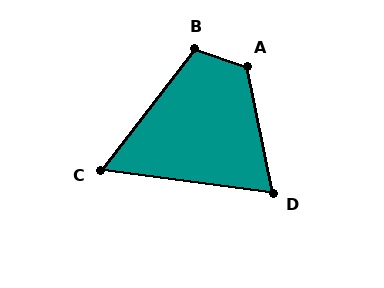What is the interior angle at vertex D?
Approximately 71 degrees (acute).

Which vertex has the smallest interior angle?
C, at approximately 60 degrees.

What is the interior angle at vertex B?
Approximately 109 degrees (obtuse).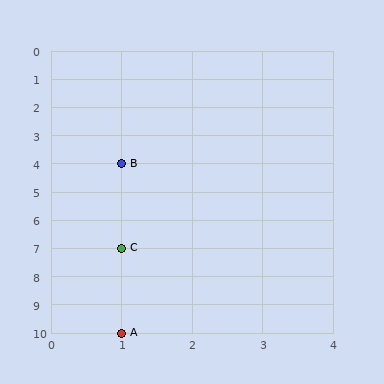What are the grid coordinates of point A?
Point A is at grid coordinates (1, 10).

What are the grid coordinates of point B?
Point B is at grid coordinates (1, 4).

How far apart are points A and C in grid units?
Points A and C are 3 rows apart.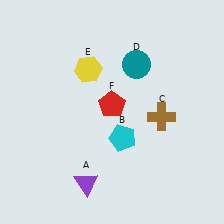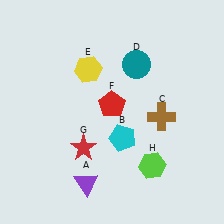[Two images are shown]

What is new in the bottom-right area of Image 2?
A lime hexagon (H) was added in the bottom-right area of Image 2.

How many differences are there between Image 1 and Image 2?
There are 2 differences between the two images.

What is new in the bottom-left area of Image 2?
A red star (G) was added in the bottom-left area of Image 2.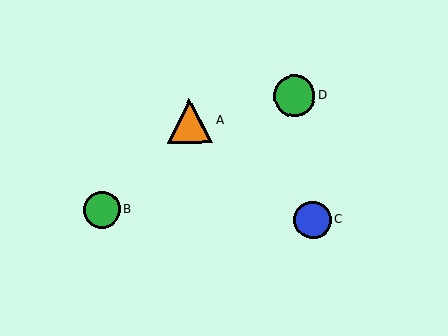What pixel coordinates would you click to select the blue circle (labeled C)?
Click at (313, 220) to select the blue circle C.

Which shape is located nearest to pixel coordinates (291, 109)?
The green circle (labeled D) at (294, 96) is nearest to that location.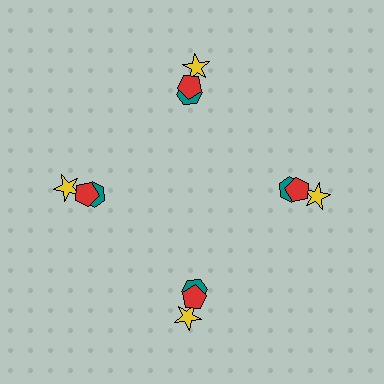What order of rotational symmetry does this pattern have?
This pattern has 4-fold rotational symmetry.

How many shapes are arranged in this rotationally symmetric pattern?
There are 12 shapes, arranged in 4 groups of 3.